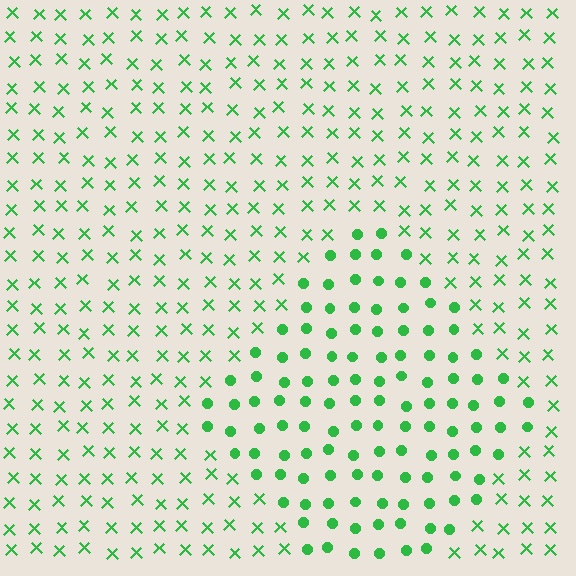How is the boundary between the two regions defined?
The boundary is defined by a change in element shape: circles inside vs. X marks outside. All elements share the same color and spacing.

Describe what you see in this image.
The image is filled with small green elements arranged in a uniform grid. A diamond-shaped region contains circles, while the surrounding area contains X marks. The boundary is defined purely by the change in element shape.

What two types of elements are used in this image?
The image uses circles inside the diamond region and X marks outside it.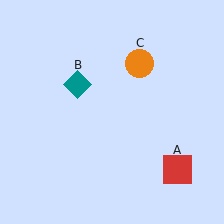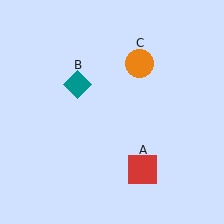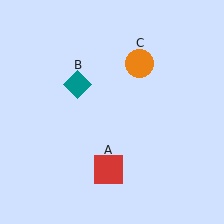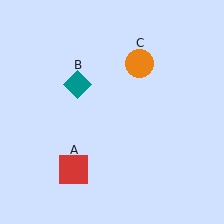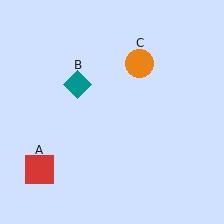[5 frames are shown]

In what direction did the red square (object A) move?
The red square (object A) moved left.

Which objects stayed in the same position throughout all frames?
Teal diamond (object B) and orange circle (object C) remained stationary.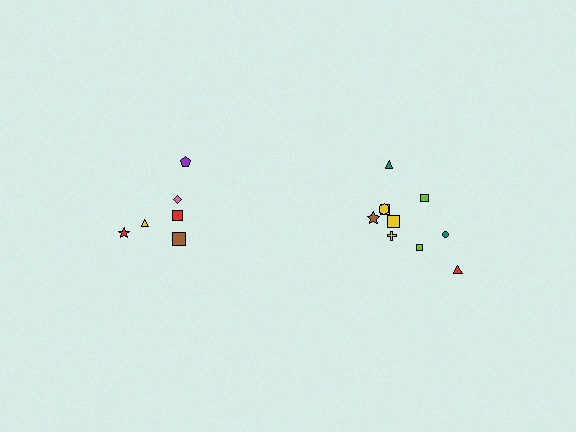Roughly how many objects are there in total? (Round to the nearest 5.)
Roughly 15 objects in total.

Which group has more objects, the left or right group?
The right group.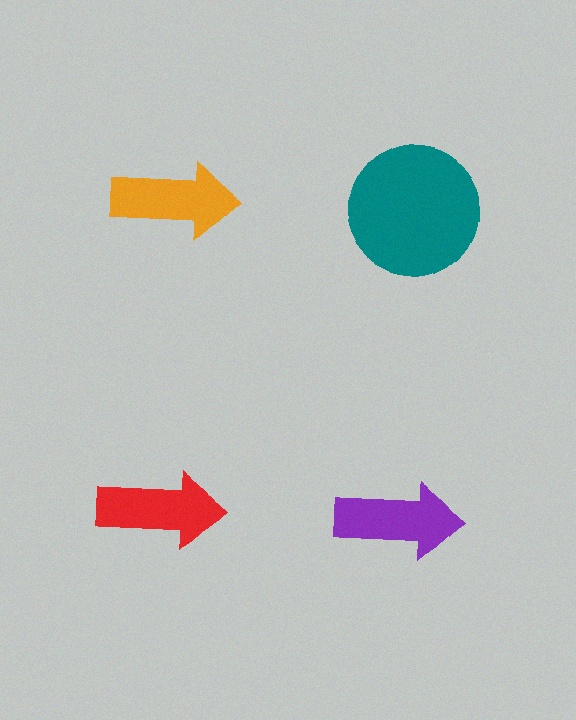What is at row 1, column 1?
An orange arrow.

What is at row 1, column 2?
A teal circle.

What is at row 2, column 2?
A purple arrow.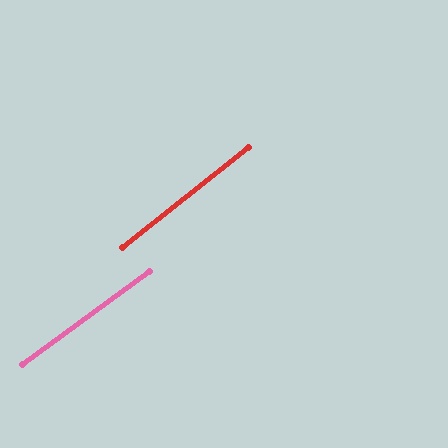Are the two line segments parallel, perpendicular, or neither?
Parallel — their directions differ by only 1.9°.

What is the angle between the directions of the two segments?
Approximately 2 degrees.